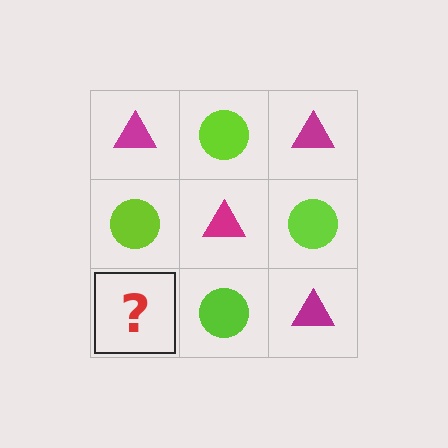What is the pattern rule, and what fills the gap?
The rule is that it alternates magenta triangle and lime circle in a checkerboard pattern. The gap should be filled with a magenta triangle.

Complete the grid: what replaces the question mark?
The question mark should be replaced with a magenta triangle.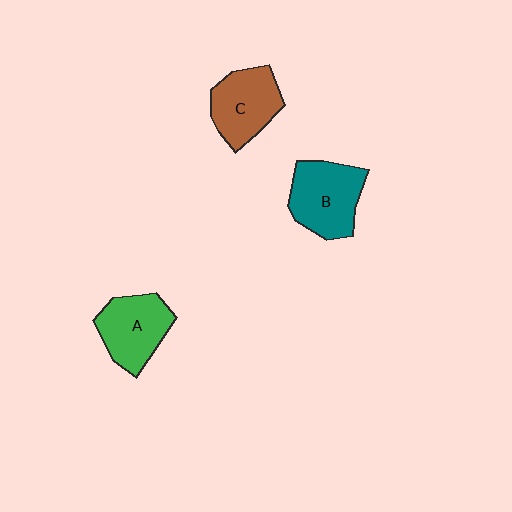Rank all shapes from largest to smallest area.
From largest to smallest: B (teal), A (green), C (brown).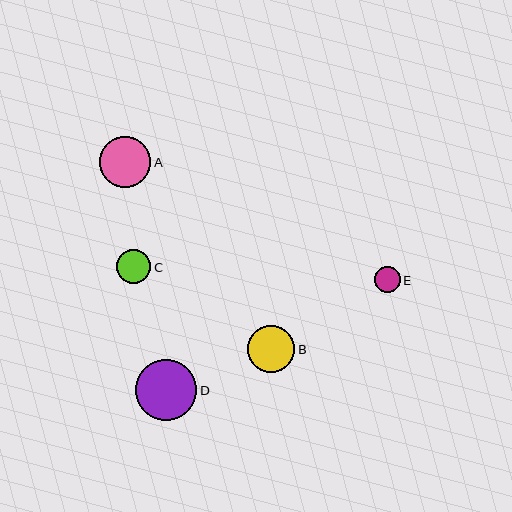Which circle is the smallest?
Circle E is the smallest with a size of approximately 26 pixels.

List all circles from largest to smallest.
From largest to smallest: D, A, B, C, E.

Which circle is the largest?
Circle D is the largest with a size of approximately 61 pixels.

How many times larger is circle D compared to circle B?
Circle D is approximately 1.3 times the size of circle B.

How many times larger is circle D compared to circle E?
Circle D is approximately 2.4 times the size of circle E.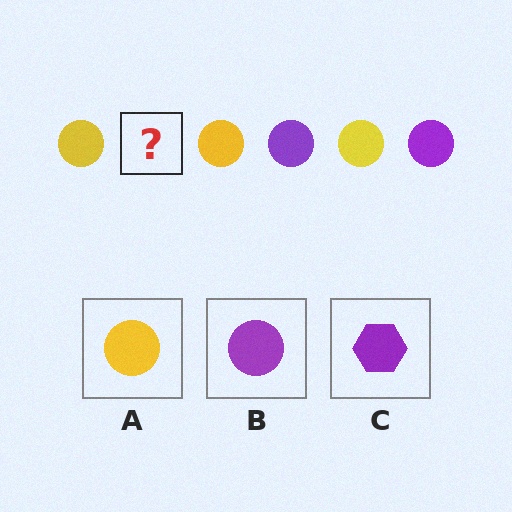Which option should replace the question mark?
Option B.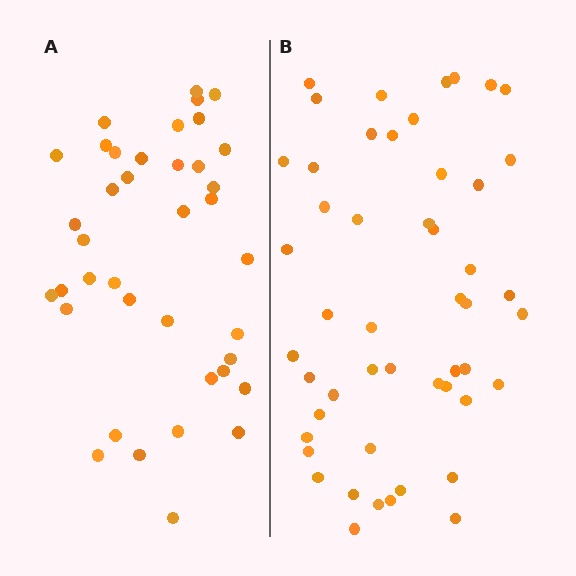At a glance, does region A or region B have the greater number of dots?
Region B (the right region) has more dots.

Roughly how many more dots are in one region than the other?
Region B has roughly 12 or so more dots than region A.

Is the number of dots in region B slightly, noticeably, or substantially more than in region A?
Region B has noticeably more, but not dramatically so. The ratio is roughly 1.3 to 1.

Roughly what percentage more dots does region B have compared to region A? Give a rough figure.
About 30% more.